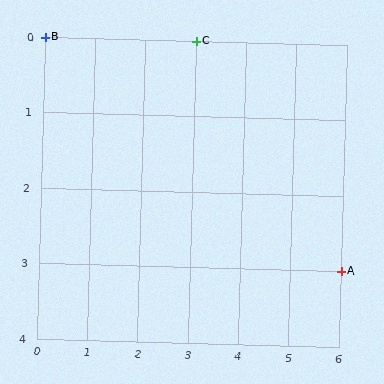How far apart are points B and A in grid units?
Points B and A are 6 columns and 3 rows apart (about 6.7 grid units diagonally).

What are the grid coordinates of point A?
Point A is at grid coordinates (6, 3).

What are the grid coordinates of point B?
Point B is at grid coordinates (0, 0).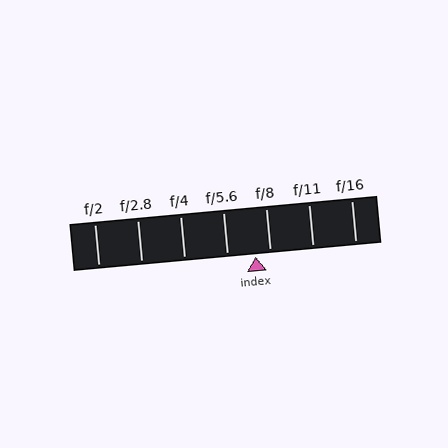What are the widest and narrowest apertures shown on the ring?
The widest aperture shown is f/2 and the narrowest is f/16.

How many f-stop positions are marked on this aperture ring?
There are 7 f-stop positions marked.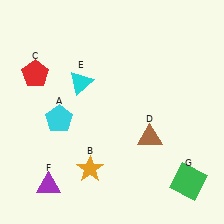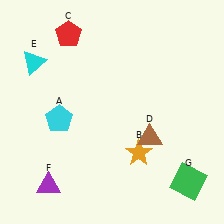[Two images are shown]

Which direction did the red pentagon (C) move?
The red pentagon (C) moved up.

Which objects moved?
The objects that moved are: the orange star (B), the red pentagon (C), the cyan triangle (E).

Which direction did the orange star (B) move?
The orange star (B) moved right.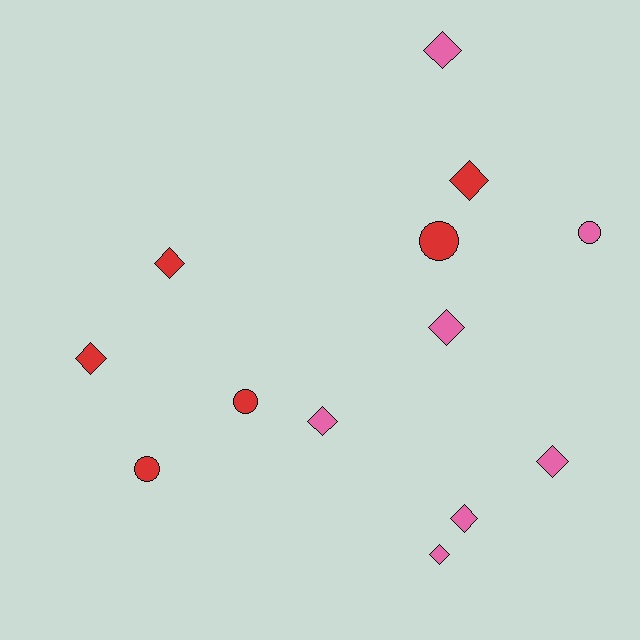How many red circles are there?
There are 3 red circles.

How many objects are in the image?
There are 13 objects.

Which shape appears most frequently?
Diamond, with 9 objects.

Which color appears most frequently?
Pink, with 7 objects.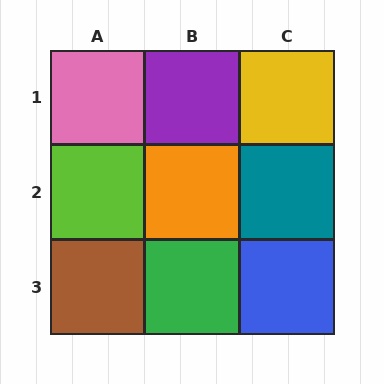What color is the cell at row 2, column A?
Lime.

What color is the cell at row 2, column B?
Orange.